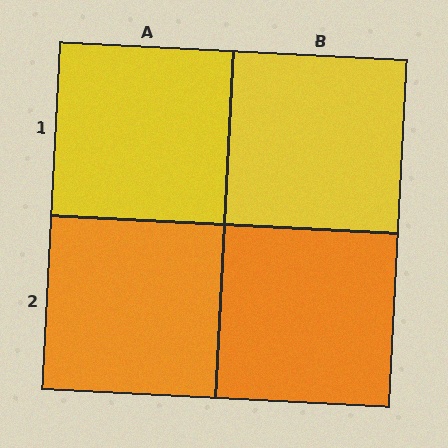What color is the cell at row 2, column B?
Orange.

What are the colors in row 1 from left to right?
Yellow, yellow.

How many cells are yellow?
2 cells are yellow.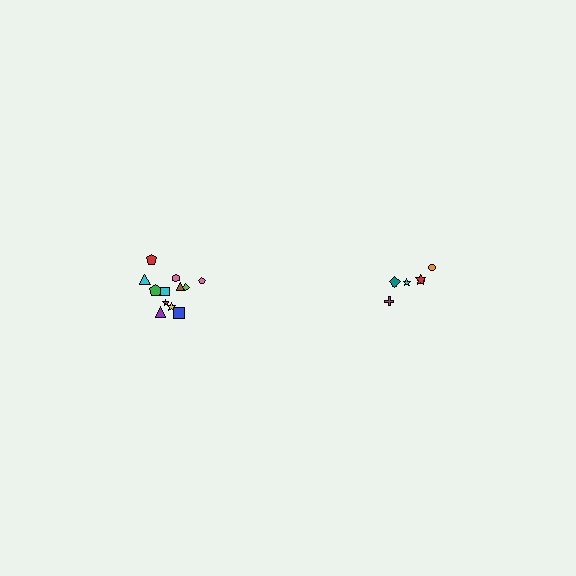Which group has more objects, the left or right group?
The left group.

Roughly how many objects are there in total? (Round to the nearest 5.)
Roughly 20 objects in total.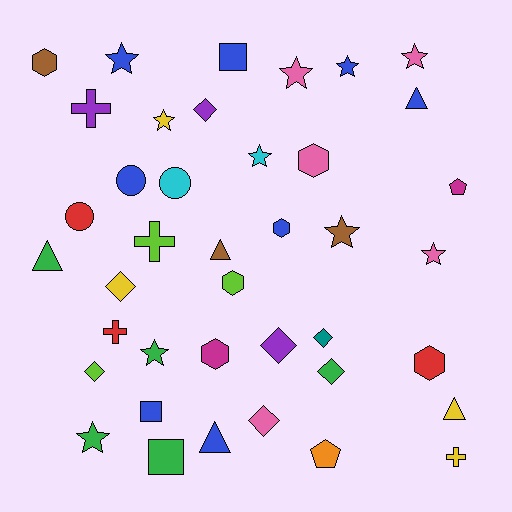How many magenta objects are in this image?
There are 2 magenta objects.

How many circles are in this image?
There are 3 circles.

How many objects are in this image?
There are 40 objects.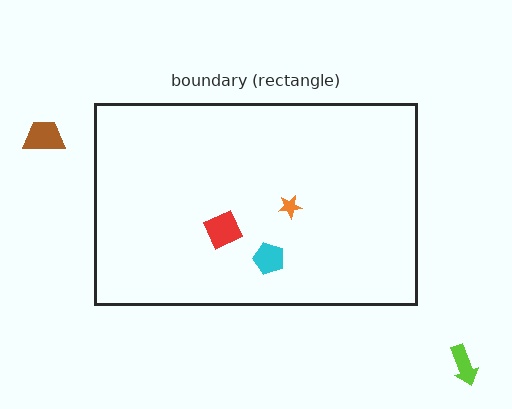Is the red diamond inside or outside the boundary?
Inside.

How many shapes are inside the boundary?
3 inside, 2 outside.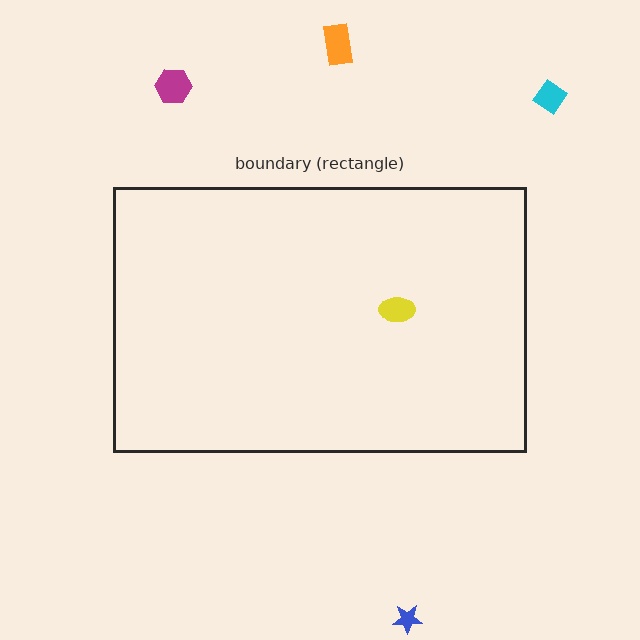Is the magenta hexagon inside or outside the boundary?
Outside.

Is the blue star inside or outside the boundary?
Outside.